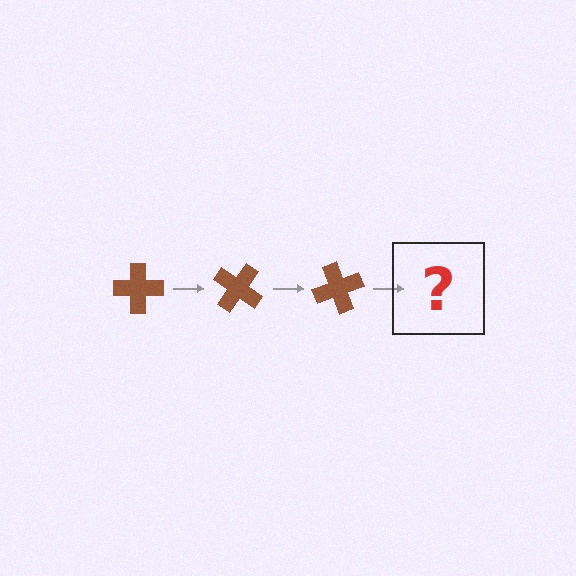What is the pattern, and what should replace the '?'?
The pattern is that the cross rotates 35 degrees each step. The '?' should be a brown cross rotated 105 degrees.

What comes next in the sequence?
The next element should be a brown cross rotated 105 degrees.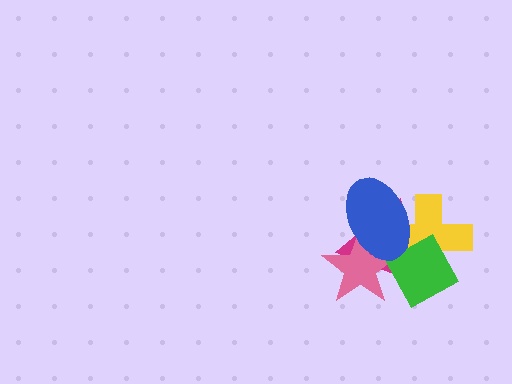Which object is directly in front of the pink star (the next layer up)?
The yellow cross is directly in front of the pink star.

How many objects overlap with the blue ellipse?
4 objects overlap with the blue ellipse.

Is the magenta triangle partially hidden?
Yes, it is partially covered by another shape.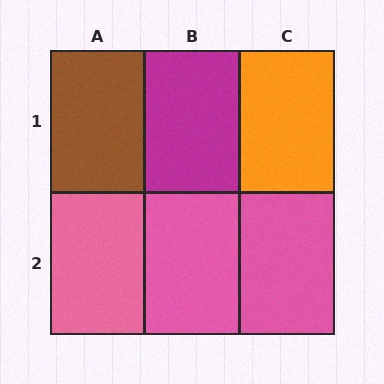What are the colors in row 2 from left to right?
Pink, pink, pink.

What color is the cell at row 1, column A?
Brown.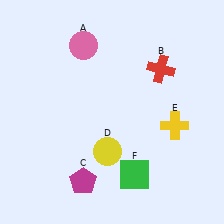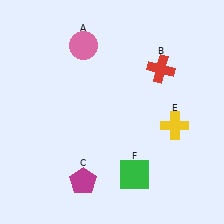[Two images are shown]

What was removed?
The yellow circle (D) was removed in Image 2.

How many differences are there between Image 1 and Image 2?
There is 1 difference between the two images.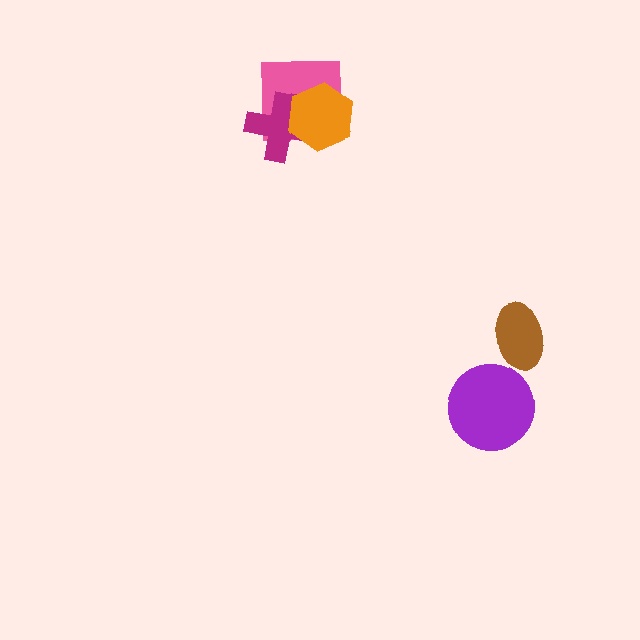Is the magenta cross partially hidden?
Yes, it is partially covered by another shape.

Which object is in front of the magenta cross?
The orange hexagon is in front of the magenta cross.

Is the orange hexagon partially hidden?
No, no other shape covers it.